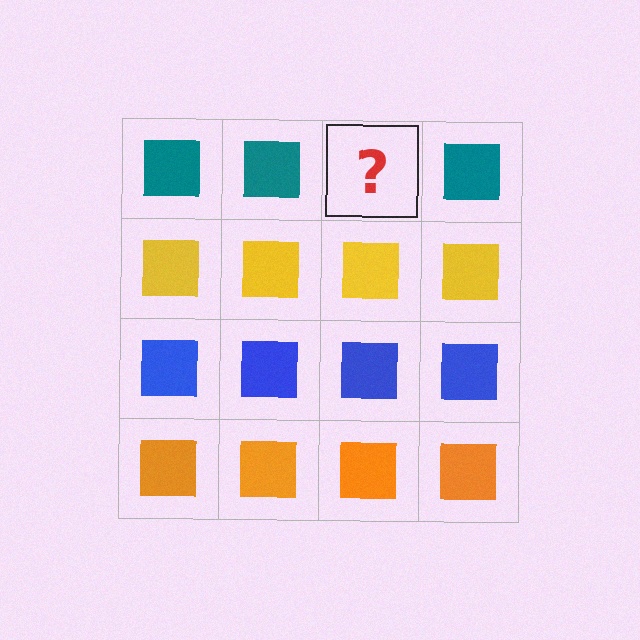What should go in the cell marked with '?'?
The missing cell should contain a teal square.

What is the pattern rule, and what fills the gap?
The rule is that each row has a consistent color. The gap should be filled with a teal square.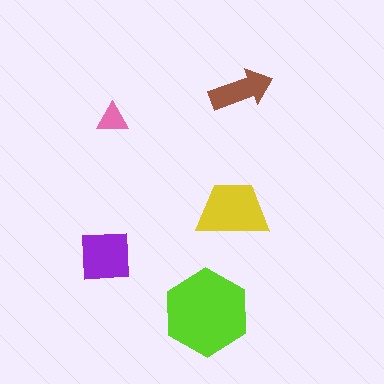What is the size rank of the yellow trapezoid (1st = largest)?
2nd.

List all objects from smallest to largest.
The pink triangle, the brown arrow, the purple square, the yellow trapezoid, the lime hexagon.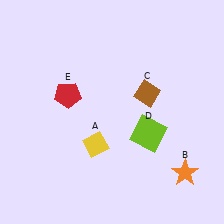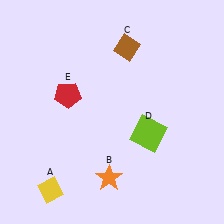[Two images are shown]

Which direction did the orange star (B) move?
The orange star (B) moved left.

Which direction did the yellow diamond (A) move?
The yellow diamond (A) moved down.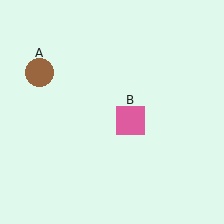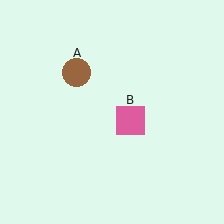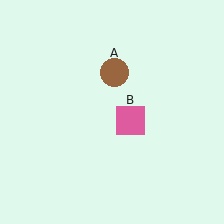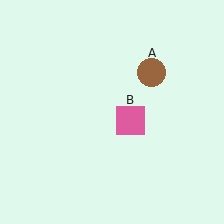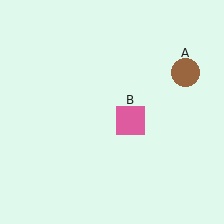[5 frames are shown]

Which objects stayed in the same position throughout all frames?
Pink square (object B) remained stationary.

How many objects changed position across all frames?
1 object changed position: brown circle (object A).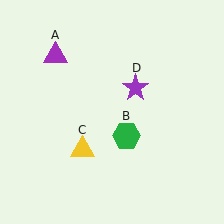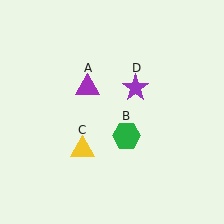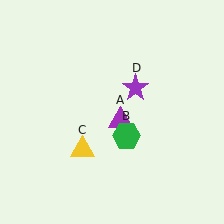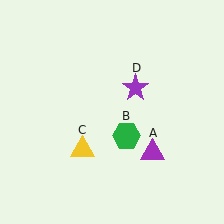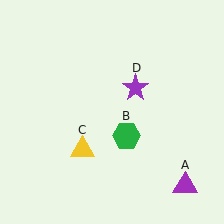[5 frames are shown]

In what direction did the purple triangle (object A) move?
The purple triangle (object A) moved down and to the right.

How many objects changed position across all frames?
1 object changed position: purple triangle (object A).